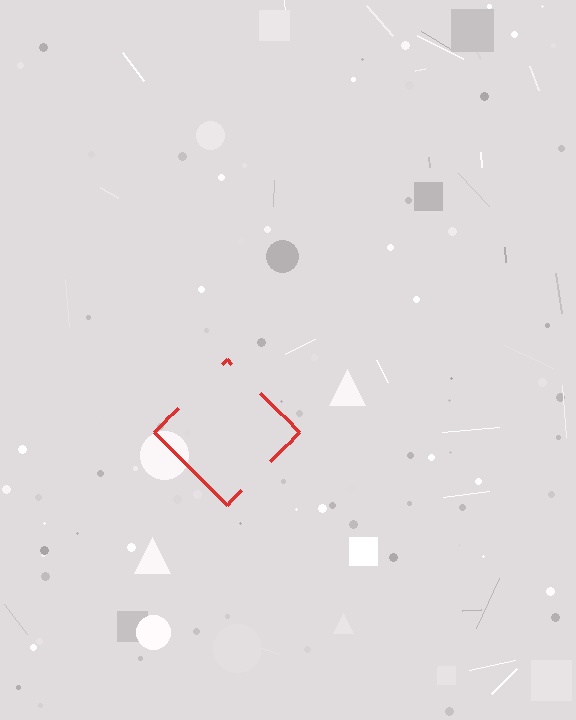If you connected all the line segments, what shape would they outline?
They would outline a diamond.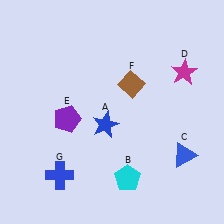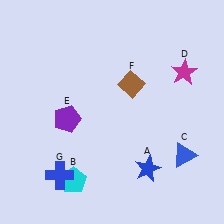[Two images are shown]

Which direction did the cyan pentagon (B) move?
The cyan pentagon (B) moved left.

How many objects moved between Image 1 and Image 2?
2 objects moved between the two images.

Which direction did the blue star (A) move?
The blue star (A) moved down.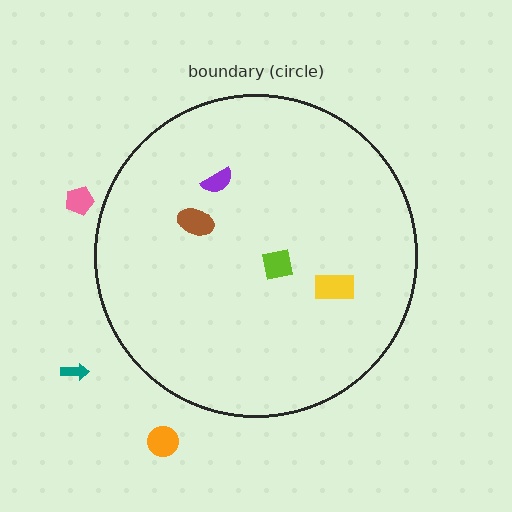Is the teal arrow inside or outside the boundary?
Outside.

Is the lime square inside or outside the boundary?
Inside.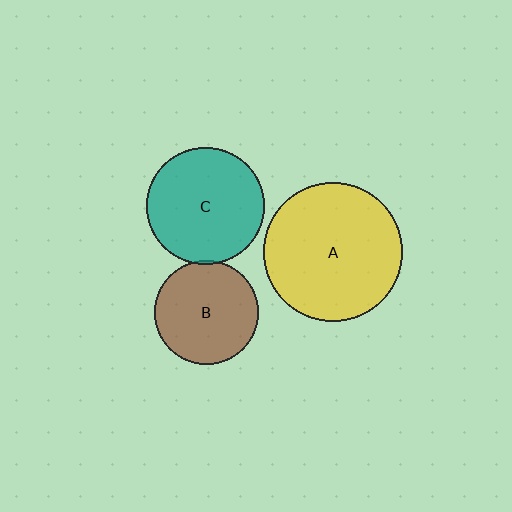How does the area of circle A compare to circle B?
Approximately 1.8 times.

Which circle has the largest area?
Circle A (yellow).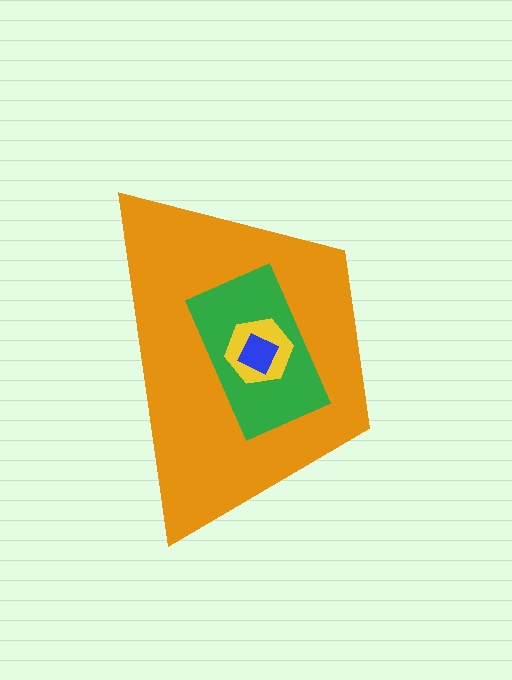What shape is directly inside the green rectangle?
The yellow hexagon.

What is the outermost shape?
The orange trapezoid.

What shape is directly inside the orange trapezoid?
The green rectangle.